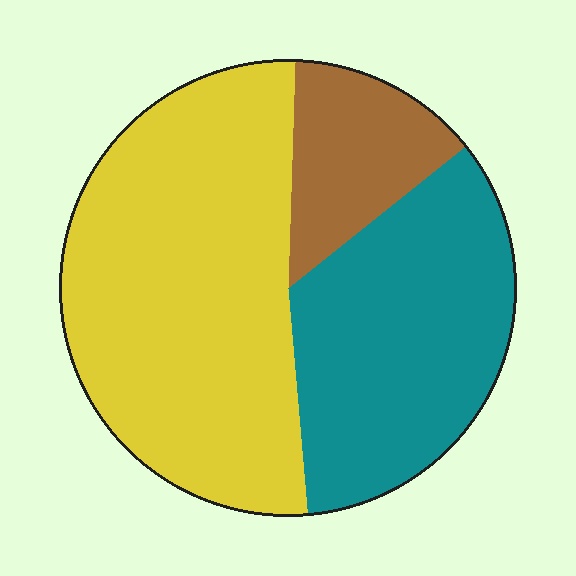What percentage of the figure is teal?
Teal takes up about one third (1/3) of the figure.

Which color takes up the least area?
Brown, at roughly 15%.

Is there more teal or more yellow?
Yellow.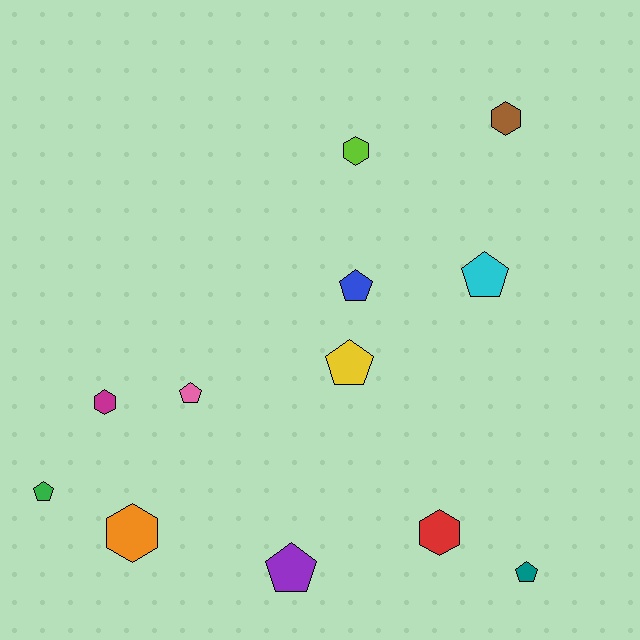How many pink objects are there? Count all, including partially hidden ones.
There is 1 pink object.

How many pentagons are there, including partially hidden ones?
There are 7 pentagons.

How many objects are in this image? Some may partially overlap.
There are 12 objects.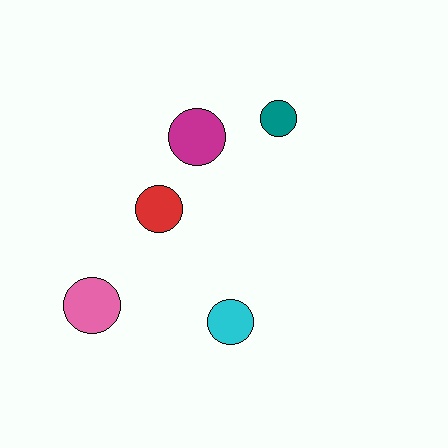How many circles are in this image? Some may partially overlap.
There are 5 circles.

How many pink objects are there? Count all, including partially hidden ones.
There is 1 pink object.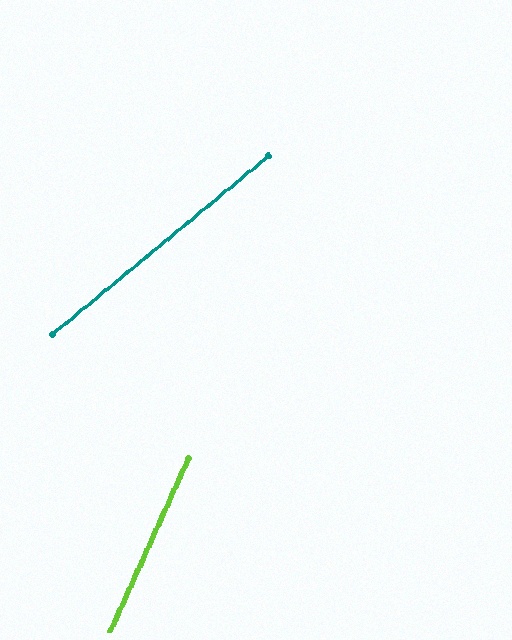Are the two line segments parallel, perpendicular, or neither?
Neither parallel nor perpendicular — they differ by about 26°.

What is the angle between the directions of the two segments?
Approximately 26 degrees.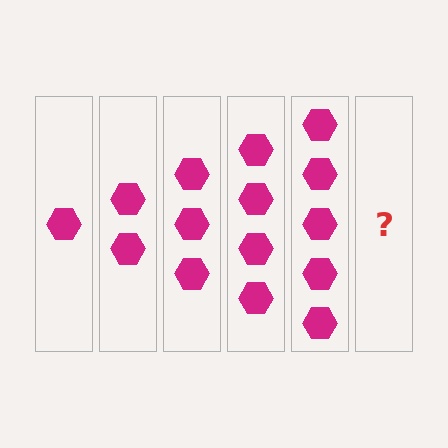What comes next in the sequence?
The next element should be 6 hexagons.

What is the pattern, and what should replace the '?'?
The pattern is that each step adds one more hexagon. The '?' should be 6 hexagons.